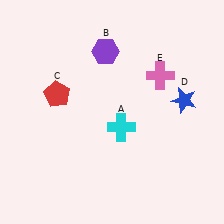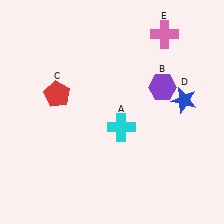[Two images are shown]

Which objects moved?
The objects that moved are: the purple hexagon (B), the pink cross (E).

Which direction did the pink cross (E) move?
The pink cross (E) moved up.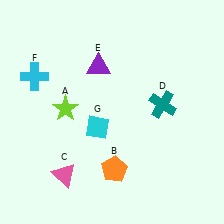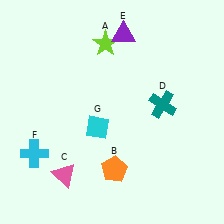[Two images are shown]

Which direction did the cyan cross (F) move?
The cyan cross (F) moved down.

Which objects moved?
The objects that moved are: the lime star (A), the purple triangle (E), the cyan cross (F).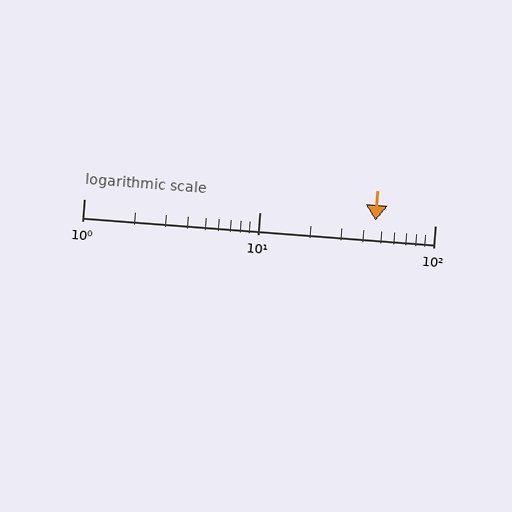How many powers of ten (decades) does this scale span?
The scale spans 2 decades, from 1 to 100.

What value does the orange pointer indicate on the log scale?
The pointer indicates approximately 46.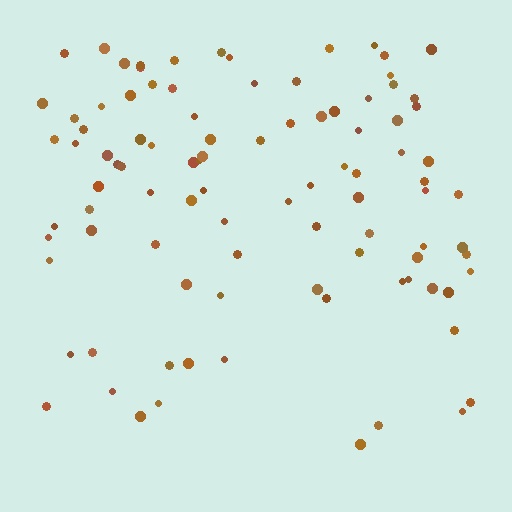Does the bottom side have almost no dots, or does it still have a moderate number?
Still a moderate number, just noticeably fewer than the top.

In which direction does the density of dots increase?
From bottom to top, with the top side densest.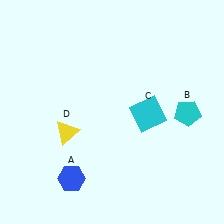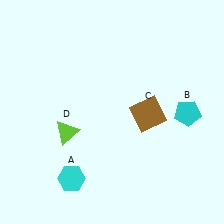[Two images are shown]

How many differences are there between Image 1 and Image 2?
There are 3 differences between the two images.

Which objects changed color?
A changed from blue to cyan. C changed from cyan to brown. D changed from yellow to lime.